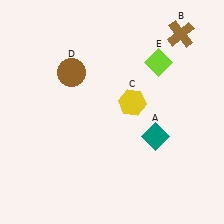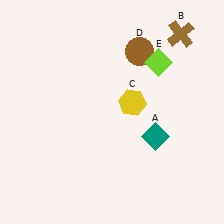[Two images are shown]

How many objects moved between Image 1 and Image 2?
1 object moved between the two images.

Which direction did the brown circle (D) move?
The brown circle (D) moved right.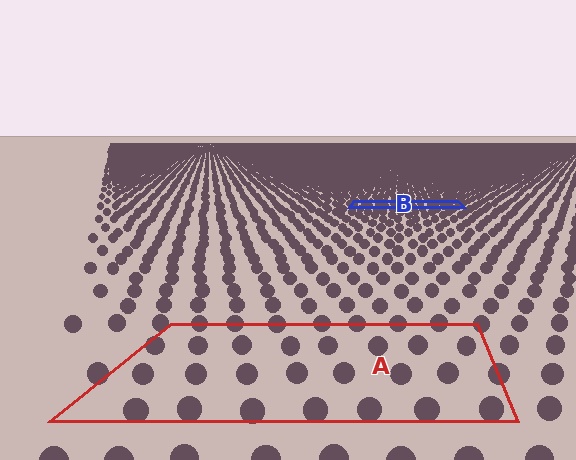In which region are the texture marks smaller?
The texture marks are smaller in region B, because it is farther away.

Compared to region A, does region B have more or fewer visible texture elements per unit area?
Region B has more texture elements per unit area — they are packed more densely because it is farther away.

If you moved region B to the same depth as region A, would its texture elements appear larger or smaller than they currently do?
They would appear larger. At a closer depth, the same texture elements are projected at a bigger on-screen size.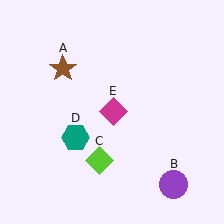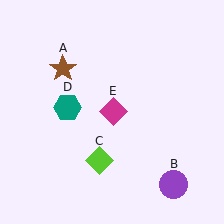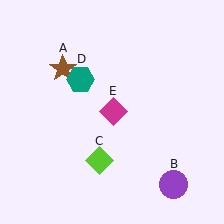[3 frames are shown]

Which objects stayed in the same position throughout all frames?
Brown star (object A) and purple circle (object B) and lime diamond (object C) and magenta diamond (object E) remained stationary.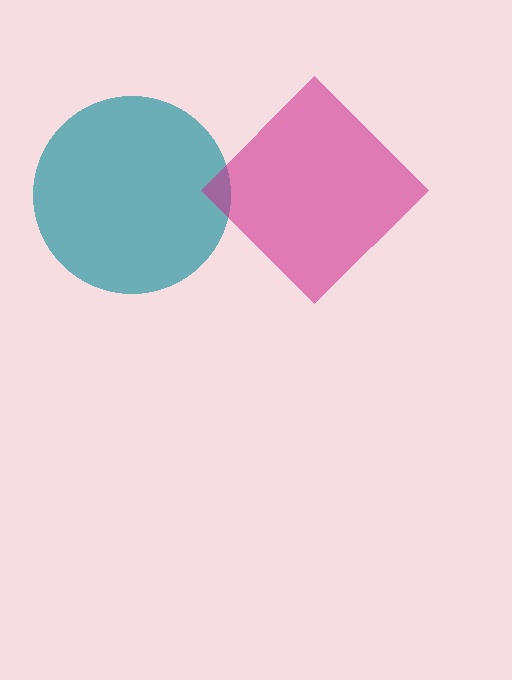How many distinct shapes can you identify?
There are 2 distinct shapes: a teal circle, a magenta diamond.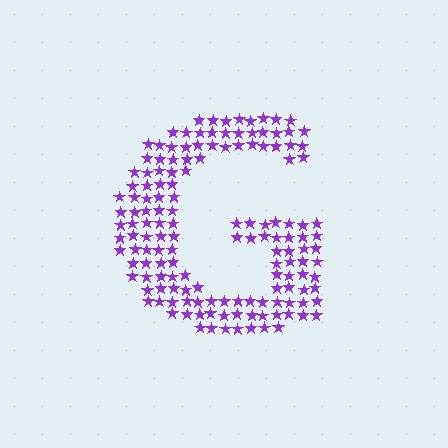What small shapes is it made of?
It is made of small stars.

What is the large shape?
The large shape is the letter G.